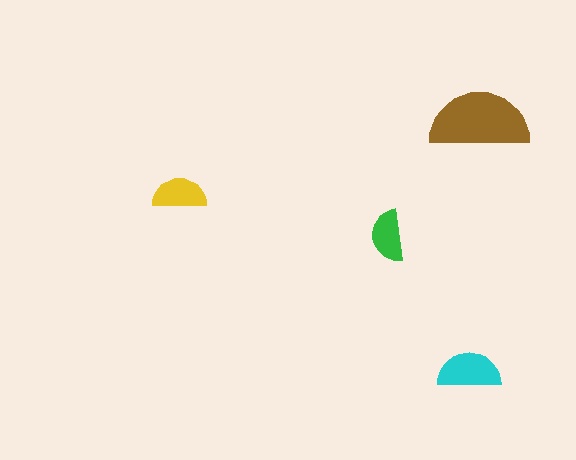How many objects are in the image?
There are 4 objects in the image.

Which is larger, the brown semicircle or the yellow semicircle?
The brown one.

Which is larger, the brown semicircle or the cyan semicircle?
The brown one.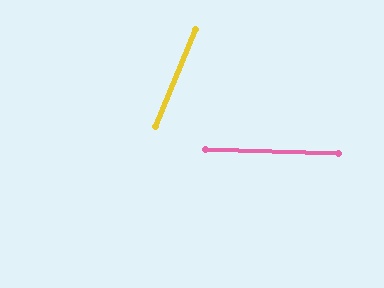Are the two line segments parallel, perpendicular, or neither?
Neither parallel nor perpendicular — they differ by about 70°.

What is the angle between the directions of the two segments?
Approximately 70 degrees.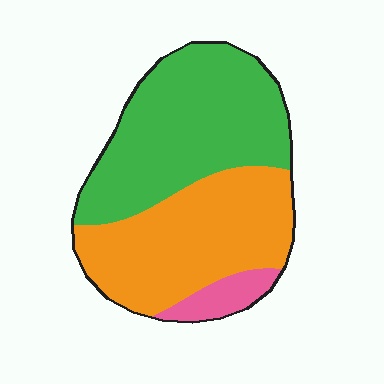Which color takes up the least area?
Pink, at roughly 5%.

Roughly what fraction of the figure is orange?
Orange covers 44% of the figure.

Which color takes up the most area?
Green, at roughly 50%.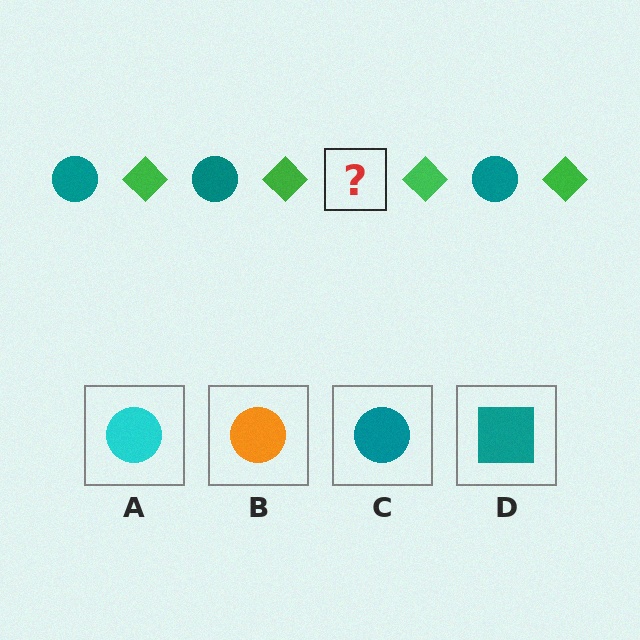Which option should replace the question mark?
Option C.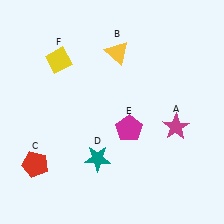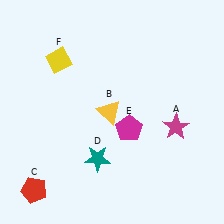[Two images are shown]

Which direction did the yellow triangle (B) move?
The yellow triangle (B) moved down.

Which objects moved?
The objects that moved are: the yellow triangle (B), the red pentagon (C).